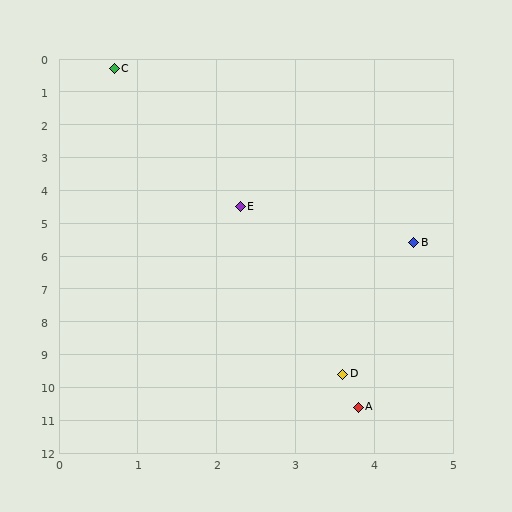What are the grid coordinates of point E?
Point E is at approximately (2.3, 4.5).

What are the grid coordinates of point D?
Point D is at approximately (3.6, 9.6).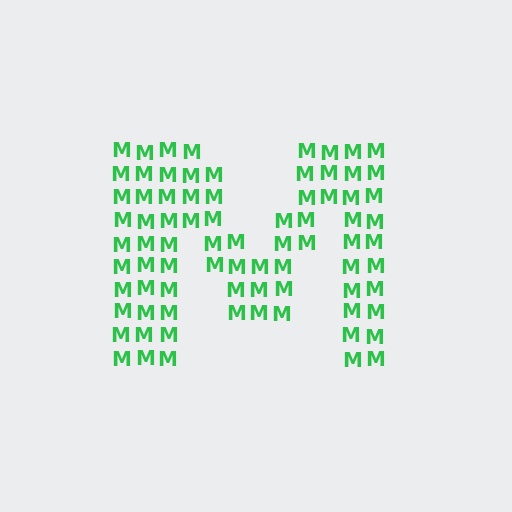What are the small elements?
The small elements are letter M's.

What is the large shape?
The large shape is the letter M.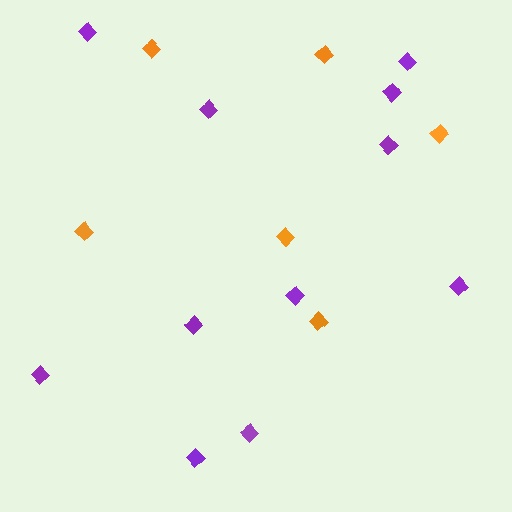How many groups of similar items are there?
There are 2 groups: one group of purple diamonds (11) and one group of orange diamonds (6).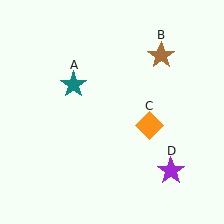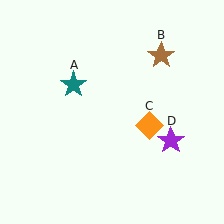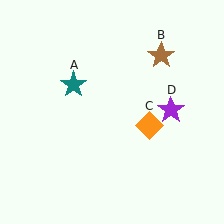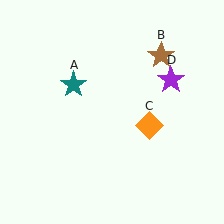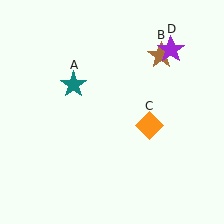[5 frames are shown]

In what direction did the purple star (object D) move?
The purple star (object D) moved up.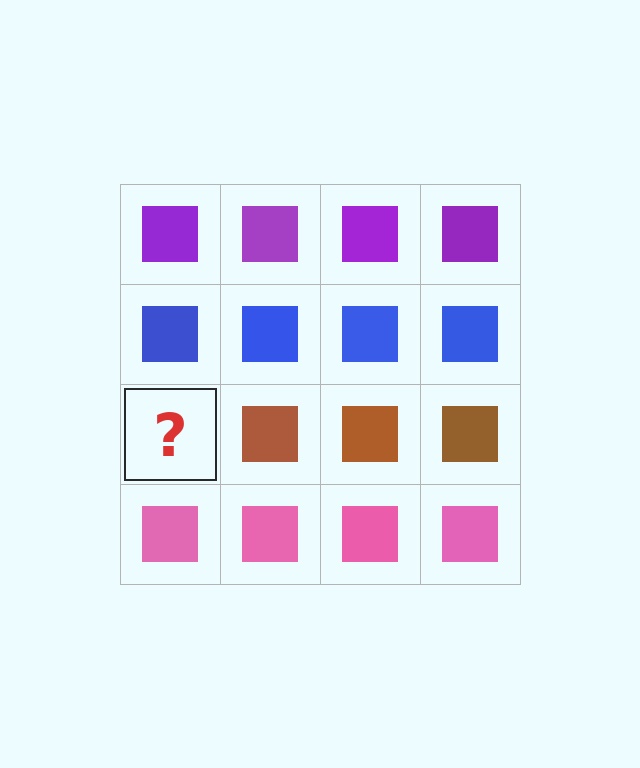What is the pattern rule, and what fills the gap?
The rule is that each row has a consistent color. The gap should be filled with a brown square.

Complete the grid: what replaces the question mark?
The question mark should be replaced with a brown square.